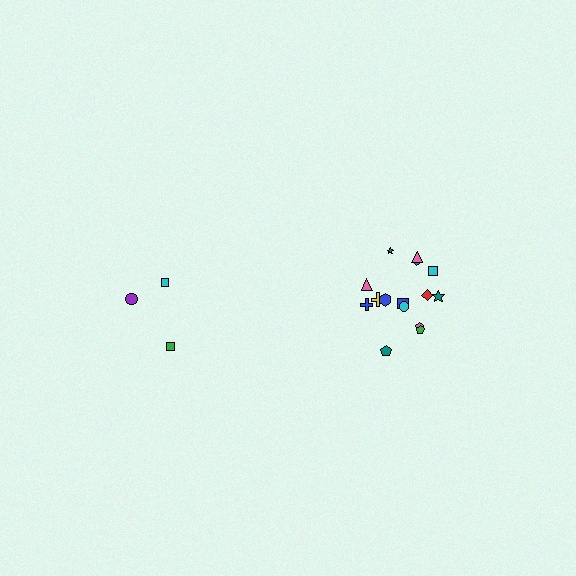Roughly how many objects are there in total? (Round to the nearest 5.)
Roughly 20 objects in total.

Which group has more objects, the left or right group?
The right group.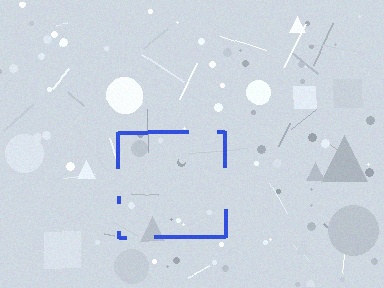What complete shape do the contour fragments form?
The contour fragments form a square.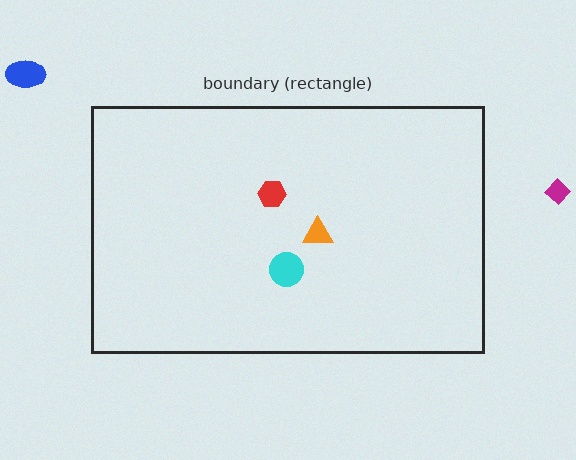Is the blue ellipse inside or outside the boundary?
Outside.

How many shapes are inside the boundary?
3 inside, 2 outside.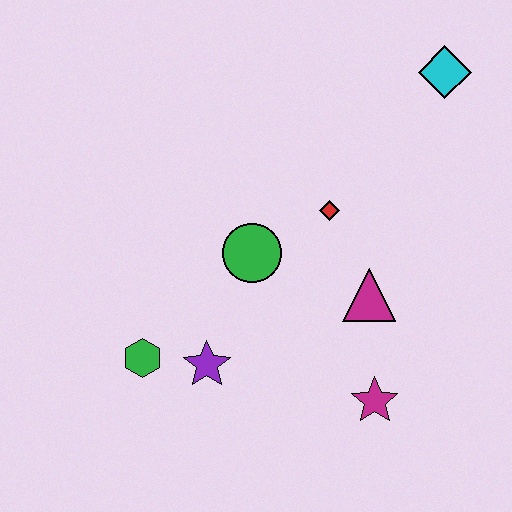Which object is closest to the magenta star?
The magenta triangle is closest to the magenta star.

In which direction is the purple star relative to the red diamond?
The purple star is below the red diamond.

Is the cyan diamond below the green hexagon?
No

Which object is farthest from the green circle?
The cyan diamond is farthest from the green circle.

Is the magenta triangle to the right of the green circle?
Yes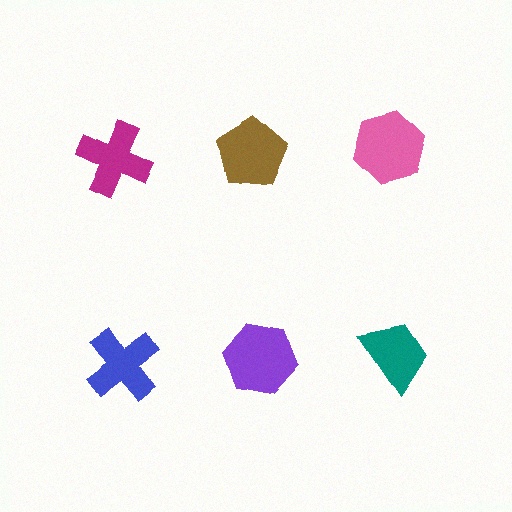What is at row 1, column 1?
A magenta cross.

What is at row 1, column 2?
A brown pentagon.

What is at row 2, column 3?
A teal trapezoid.